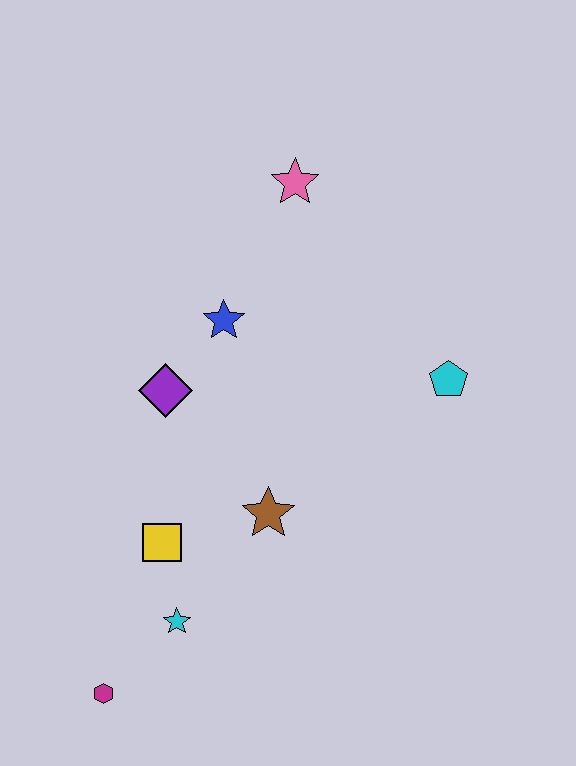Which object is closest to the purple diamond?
The blue star is closest to the purple diamond.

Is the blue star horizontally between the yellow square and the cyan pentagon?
Yes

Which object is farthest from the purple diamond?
The magenta hexagon is farthest from the purple diamond.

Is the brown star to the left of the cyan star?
No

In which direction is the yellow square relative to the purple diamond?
The yellow square is below the purple diamond.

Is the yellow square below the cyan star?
No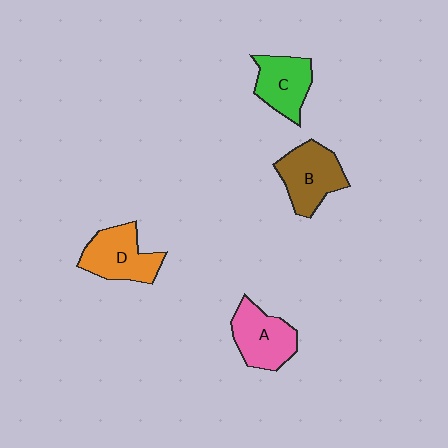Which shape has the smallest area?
Shape C (green).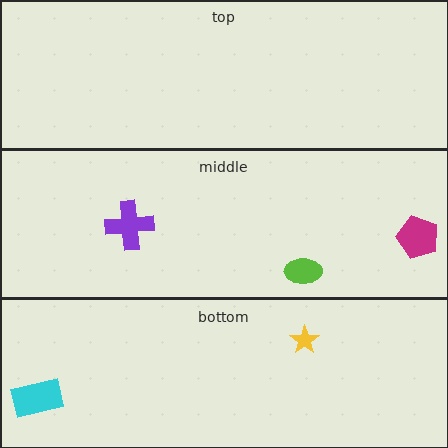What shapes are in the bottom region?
The yellow star, the cyan rectangle.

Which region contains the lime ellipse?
The middle region.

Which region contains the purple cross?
The middle region.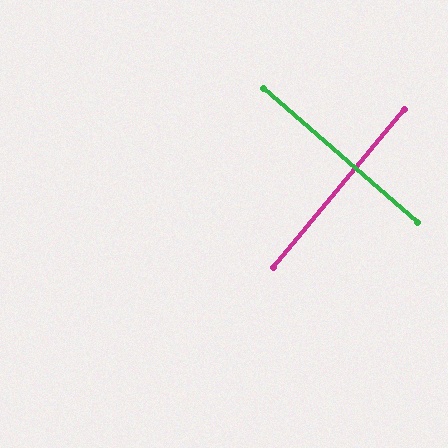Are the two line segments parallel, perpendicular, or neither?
Perpendicular — they meet at approximately 89°.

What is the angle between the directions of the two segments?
Approximately 89 degrees.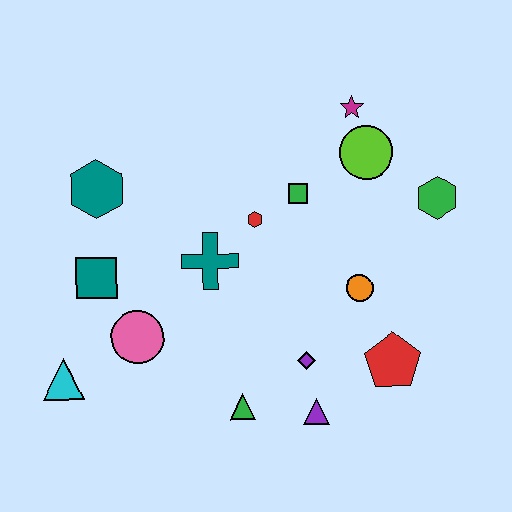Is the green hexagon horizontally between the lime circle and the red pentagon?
No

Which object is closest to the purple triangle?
The purple diamond is closest to the purple triangle.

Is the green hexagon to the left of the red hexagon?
No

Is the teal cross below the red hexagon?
Yes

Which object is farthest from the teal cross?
The green hexagon is farthest from the teal cross.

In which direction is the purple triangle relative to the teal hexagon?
The purple triangle is below the teal hexagon.